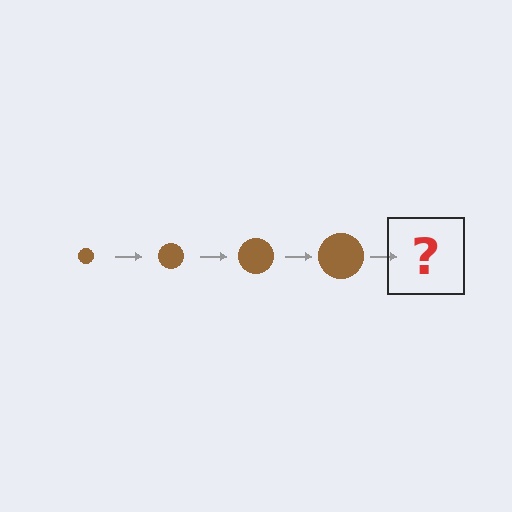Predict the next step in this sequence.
The next step is a brown circle, larger than the previous one.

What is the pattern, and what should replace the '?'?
The pattern is that the circle gets progressively larger each step. The '?' should be a brown circle, larger than the previous one.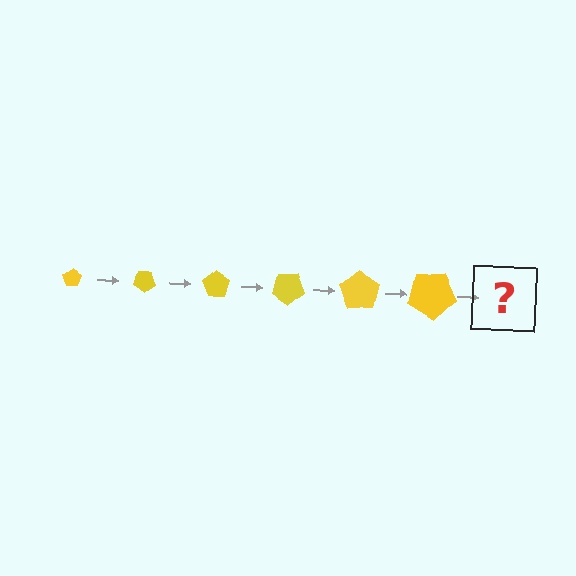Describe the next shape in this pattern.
It should be a pentagon, larger than the previous one and rotated 210 degrees from the start.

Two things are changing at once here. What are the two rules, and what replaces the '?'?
The two rules are that the pentagon grows larger each step and it rotates 35 degrees each step. The '?' should be a pentagon, larger than the previous one and rotated 210 degrees from the start.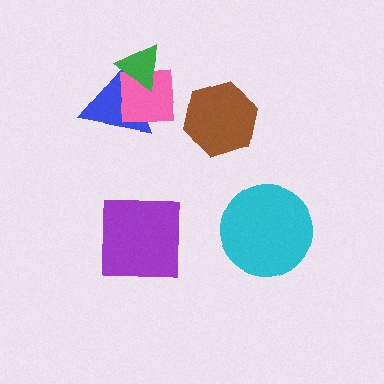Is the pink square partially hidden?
Yes, it is partially covered by another shape.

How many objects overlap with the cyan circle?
0 objects overlap with the cyan circle.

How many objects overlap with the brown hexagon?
0 objects overlap with the brown hexagon.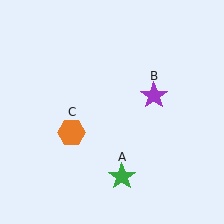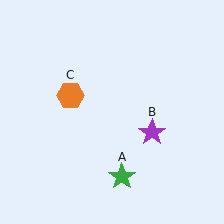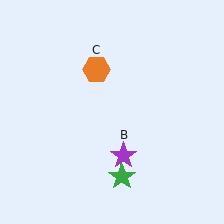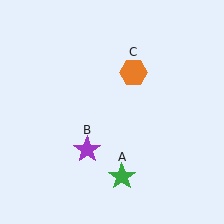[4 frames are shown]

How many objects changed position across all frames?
2 objects changed position: purple star (object B), orange hexagon (object C).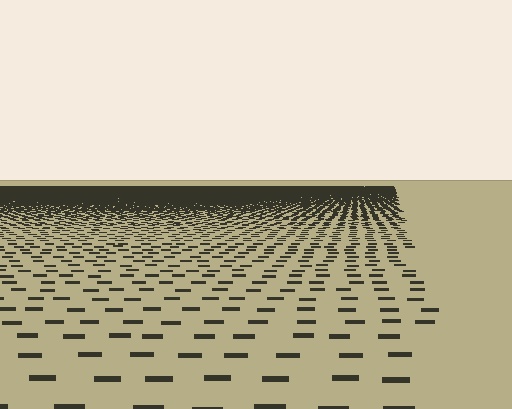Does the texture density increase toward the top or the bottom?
Density increases toward the top.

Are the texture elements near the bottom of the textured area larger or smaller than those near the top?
Larger. Near the bottom, elements are closer to the viewer and appear at a bigger on-screen size.